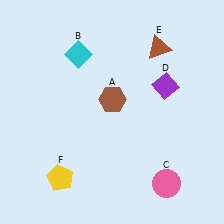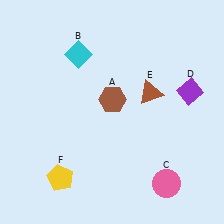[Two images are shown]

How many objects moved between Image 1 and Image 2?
2 objects moved between the two images.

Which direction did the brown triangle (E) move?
The brown triangle (E) moved down.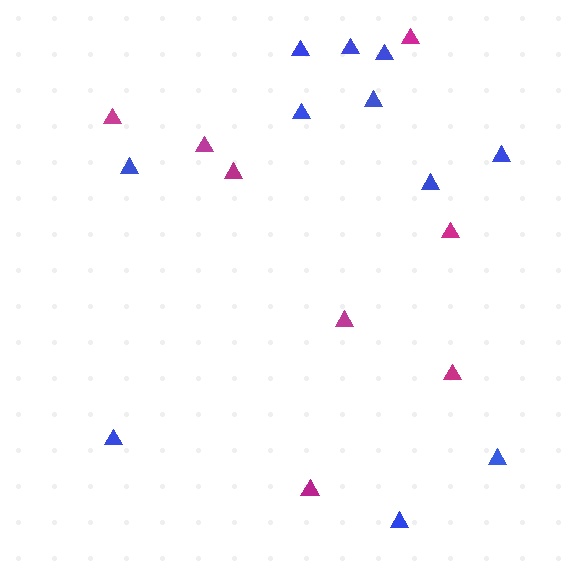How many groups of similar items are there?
There are 2 groups: one group of magenta triangles (8) and one group of blue triangles (11).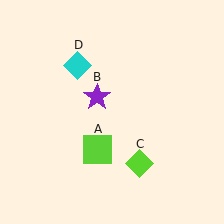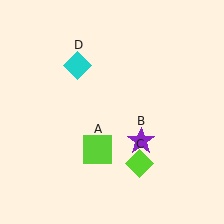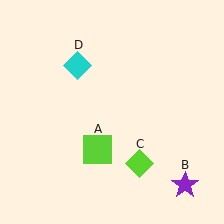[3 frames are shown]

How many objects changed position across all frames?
1 object changed position: purple star (object B).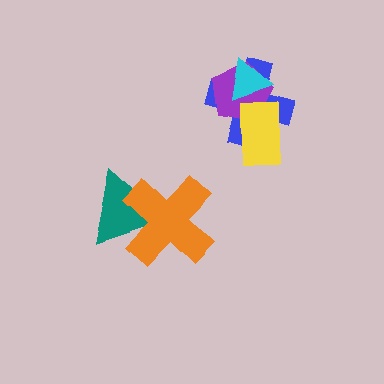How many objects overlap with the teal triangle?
1 object overlaps with the teal triangle.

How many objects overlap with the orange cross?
1 object overlaps with the orange cross.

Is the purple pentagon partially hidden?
Yes, it is partially covered by another shape.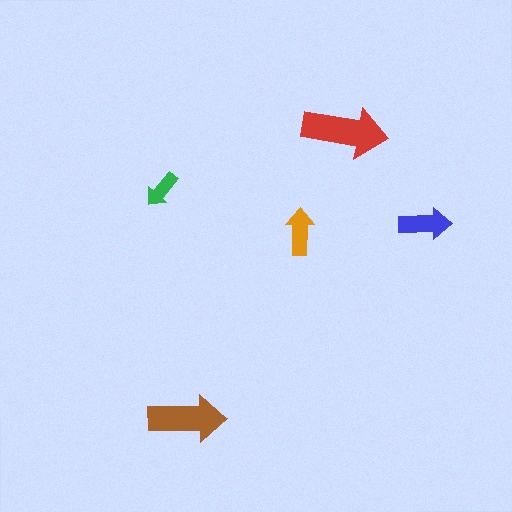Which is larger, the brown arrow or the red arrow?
The red one.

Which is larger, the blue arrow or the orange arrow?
The blue one.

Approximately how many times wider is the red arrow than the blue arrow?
About 1.5 times wider.